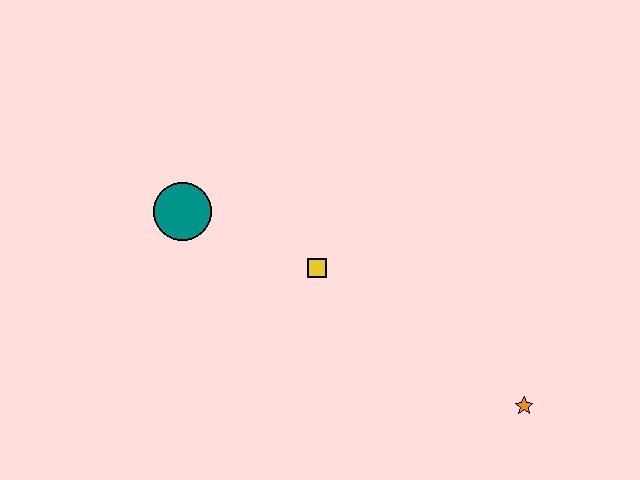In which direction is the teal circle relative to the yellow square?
The teal circle is to the left of the yellow square.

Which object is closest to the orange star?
The yellow square is closest to the orange star.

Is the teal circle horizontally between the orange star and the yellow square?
No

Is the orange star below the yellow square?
Yes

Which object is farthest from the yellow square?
The orange star is farthest from the yellow square.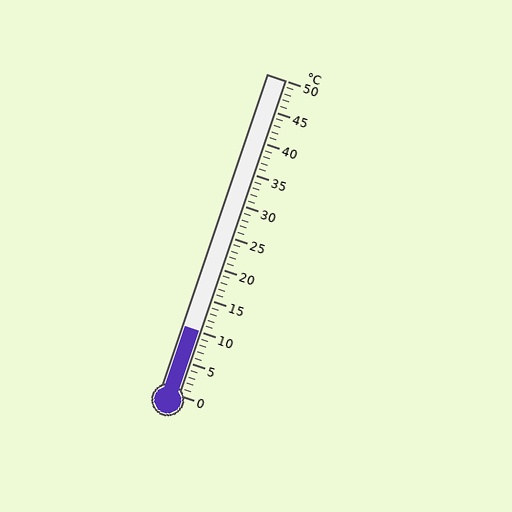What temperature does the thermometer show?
The thermometer shows approximately 10°C.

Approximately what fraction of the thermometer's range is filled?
The thermometer is filled to approximately 20% of its range.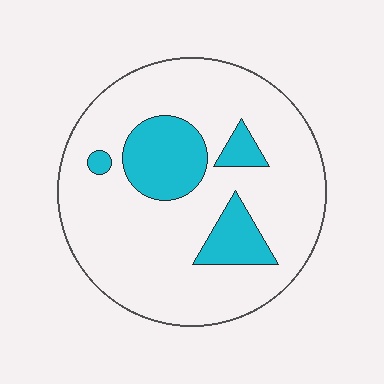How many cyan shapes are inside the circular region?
4.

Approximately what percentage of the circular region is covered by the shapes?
Approximately 20%.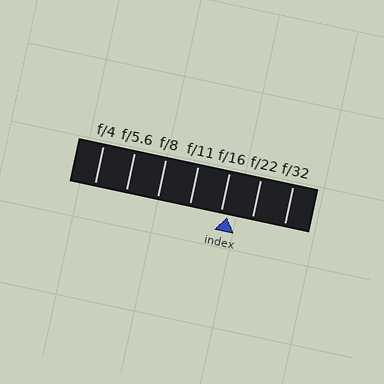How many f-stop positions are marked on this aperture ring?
There are 7 f-stop positions marked.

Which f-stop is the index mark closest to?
The index mark is closest to f/16.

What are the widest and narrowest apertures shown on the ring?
The widest aperture shown is f/4 and the narrowest is f/32.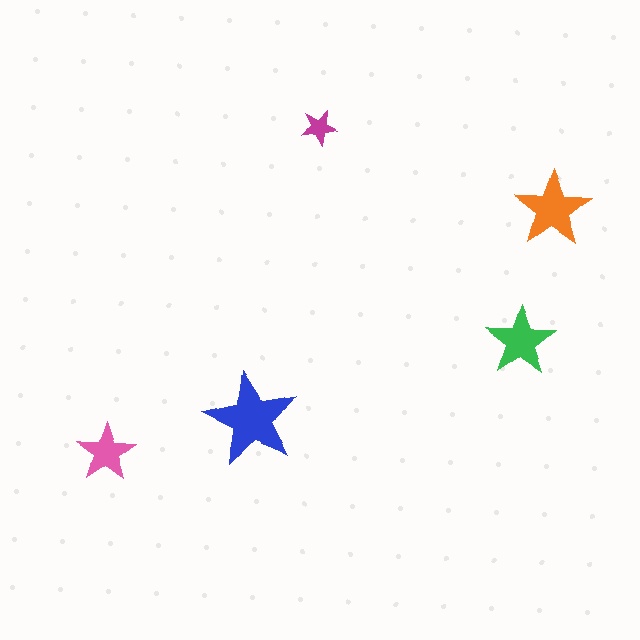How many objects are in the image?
There are 5 objects in the image.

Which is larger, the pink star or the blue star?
The blue one.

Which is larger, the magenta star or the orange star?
The orange one.